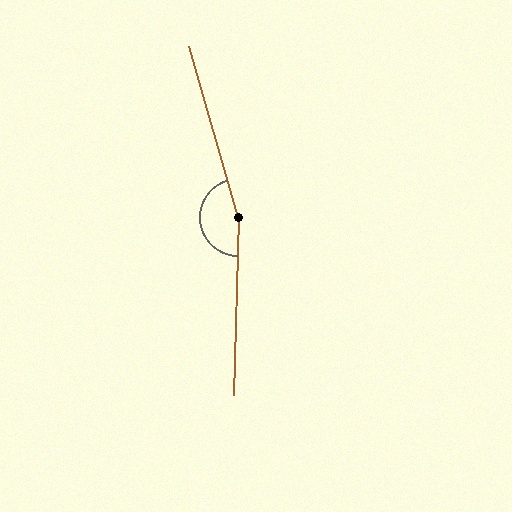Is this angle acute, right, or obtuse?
It is obtuse.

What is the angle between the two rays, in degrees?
Approximately 163 degrees.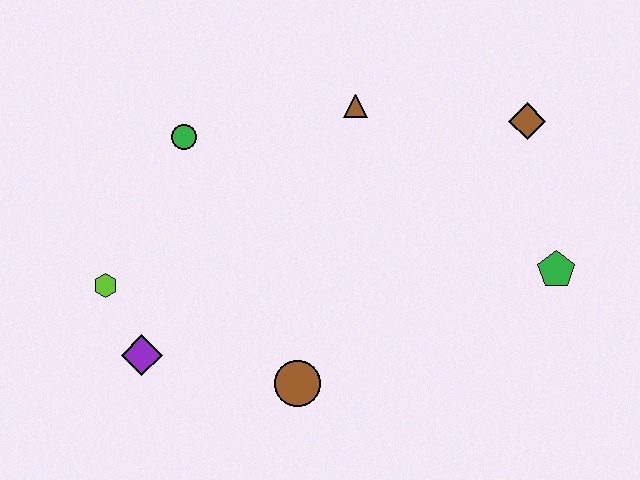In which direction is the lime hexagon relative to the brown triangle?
The lime hexagon is to the left of the brown triangle.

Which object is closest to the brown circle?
The purple diamond is closest to the brown circle.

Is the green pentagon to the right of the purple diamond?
Yes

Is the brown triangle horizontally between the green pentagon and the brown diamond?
No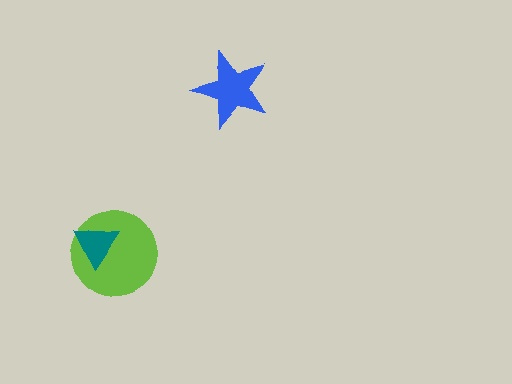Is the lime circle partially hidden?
Yes, it is partially covered by another shape.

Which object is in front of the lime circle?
The teal triangle is in front of the lime circle.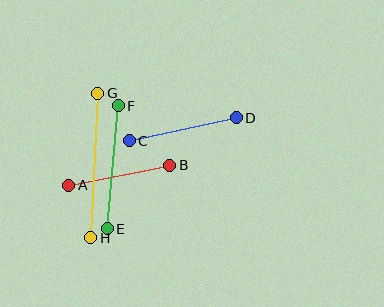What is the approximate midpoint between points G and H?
The midpoint is at approximately (94, 166) pixels.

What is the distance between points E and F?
The distance is approximately 124 pixels.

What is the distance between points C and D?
The distance is approximately 109 pixels.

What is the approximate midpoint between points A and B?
The midpoint is at approximately (119, 175) pixels.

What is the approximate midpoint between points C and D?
The midpoint is at approximately (183, 129) pixels.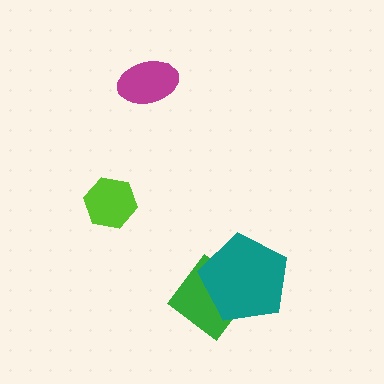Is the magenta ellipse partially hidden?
No, no other shape covers it.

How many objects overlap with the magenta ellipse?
0 objects overlap with the magenta ellipse.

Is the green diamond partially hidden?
Yes, it is partially covered by another shape.